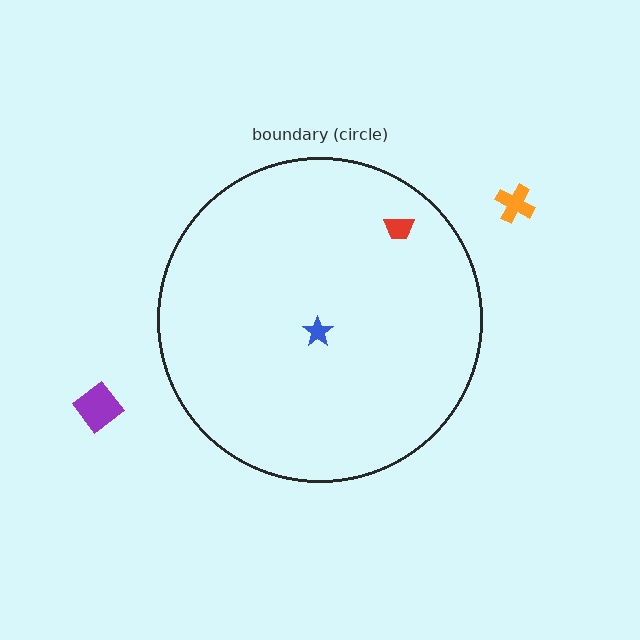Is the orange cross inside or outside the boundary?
Outside.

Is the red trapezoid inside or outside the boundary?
Inside.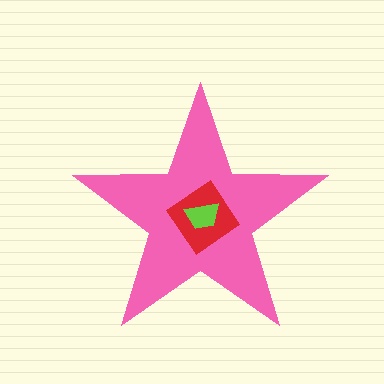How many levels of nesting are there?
3.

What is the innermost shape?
The lime trapezoid.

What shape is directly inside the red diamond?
The lime trapezoid.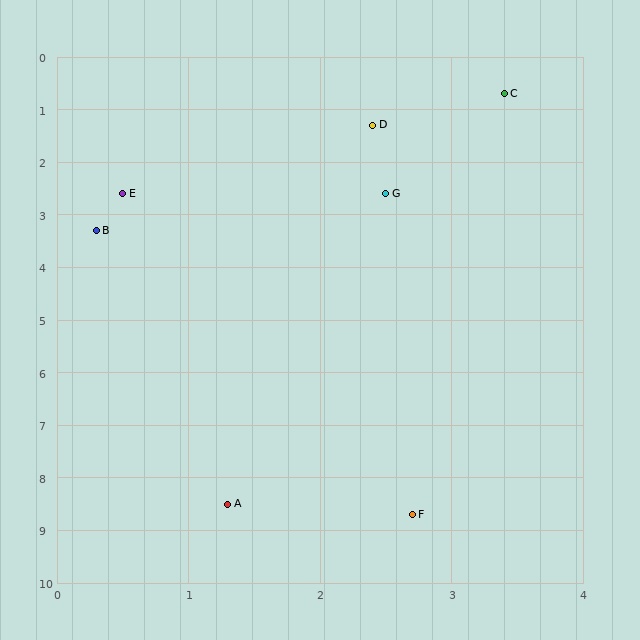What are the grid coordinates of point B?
Point B is at approximately (0.3, 3.3).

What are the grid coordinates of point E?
Point E is at approximately (0.5, 2.6).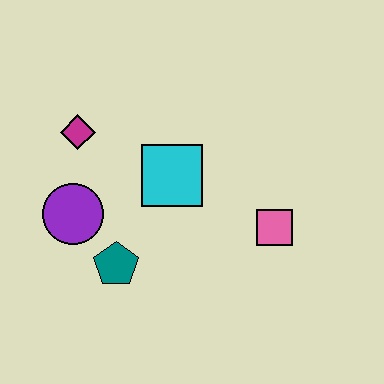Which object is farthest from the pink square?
The magenta diamond is farthest from the pink square.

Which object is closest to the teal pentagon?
The purple circle is closest to the teal pentagon.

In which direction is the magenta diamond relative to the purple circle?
The magenta diamond is above the purple circle.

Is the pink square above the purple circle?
No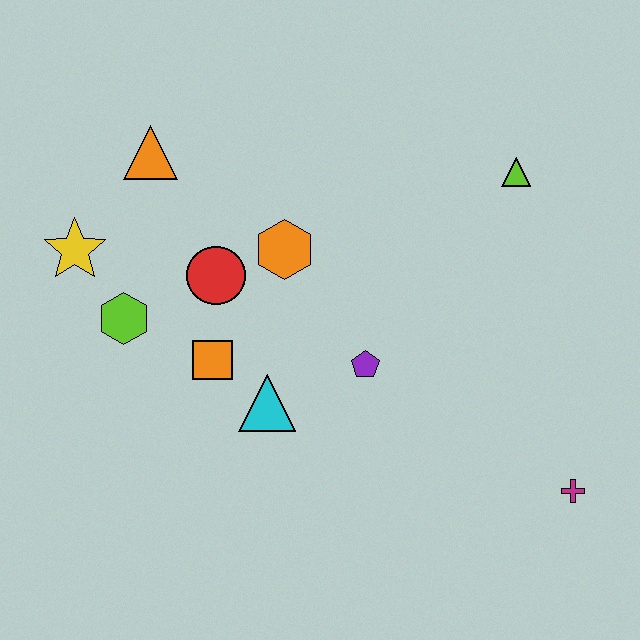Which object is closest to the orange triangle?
The yellow star is closest to the orange triangle.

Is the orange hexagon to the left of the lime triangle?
Yes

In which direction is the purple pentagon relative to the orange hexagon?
The purple pentagon is below the orange hexagon.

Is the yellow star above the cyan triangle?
Yes